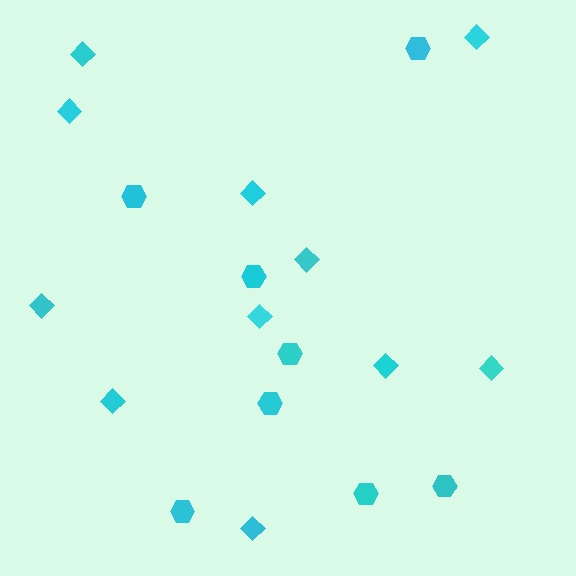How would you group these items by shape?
There are 2 groups: one group of hexagons (8) and one group of diamonds (11).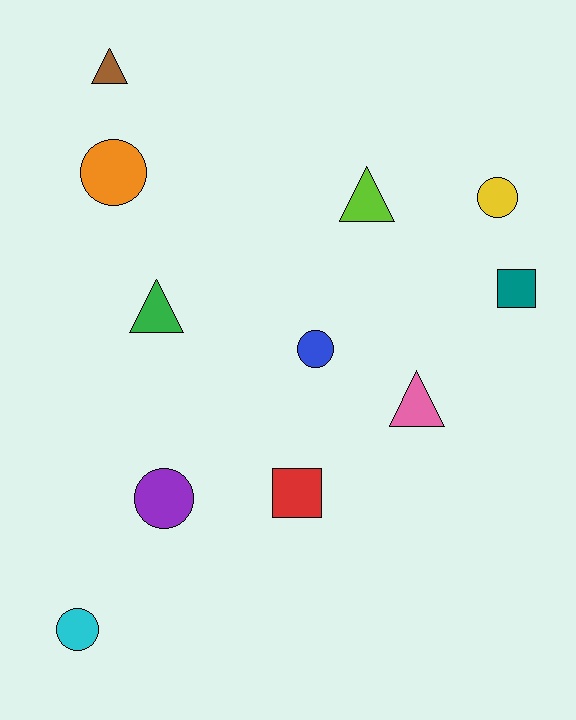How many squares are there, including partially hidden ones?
There are 2 squares.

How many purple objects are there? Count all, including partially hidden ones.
There is 1 purple object.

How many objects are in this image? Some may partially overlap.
There are 11 objects.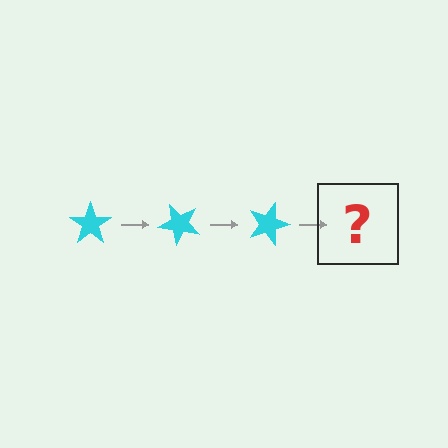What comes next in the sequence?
The next element should be a cyan star rotated 135 degrees.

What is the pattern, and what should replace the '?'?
The pattern is that the star rotates 45 degrees each step. The '?' should be a cyan star rotated 135 degrees.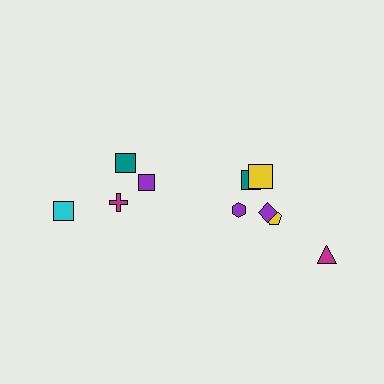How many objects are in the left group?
There are 4 objects.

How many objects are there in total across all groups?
There are 10 objects.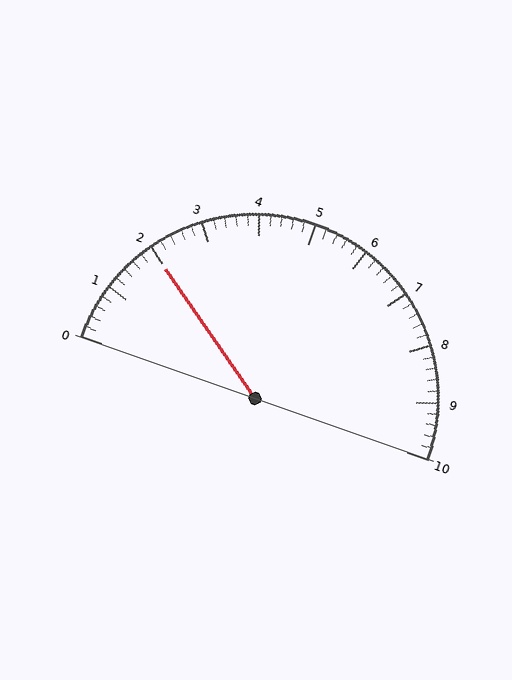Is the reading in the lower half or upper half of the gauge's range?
The reading is in the lower half of the range (0 to 10).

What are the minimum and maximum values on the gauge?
The gauge ranges from 0 to 10.